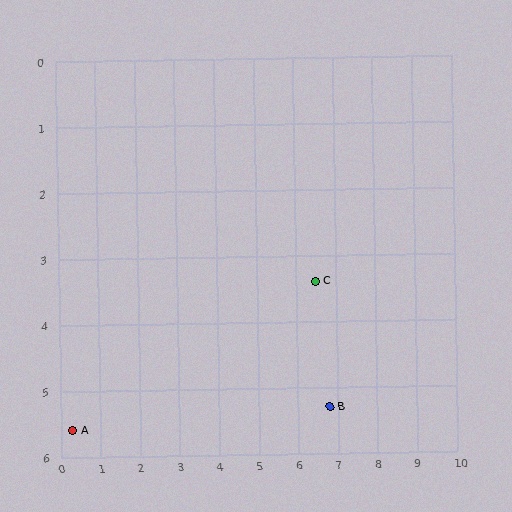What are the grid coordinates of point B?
Point B is at approximately (6.8, 5.3).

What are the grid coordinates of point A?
Point A is at approximately (0.3, 5.6).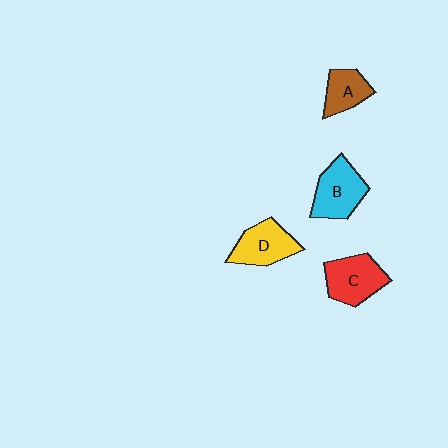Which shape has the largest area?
Shape B (cyan).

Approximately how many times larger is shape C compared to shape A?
Approximately 1.4 times.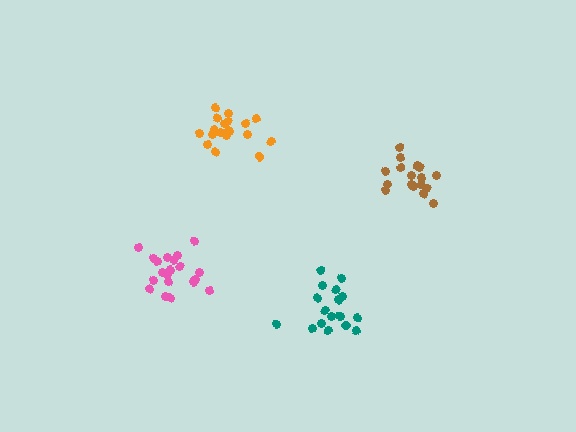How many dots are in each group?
Group 1: 17 dots, Group 2: 18 dots, Group 3: 19 dots, Group 4: 20 dots (74 total).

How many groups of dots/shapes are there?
There are 4 groups.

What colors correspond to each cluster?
The clusters are colored: brown, teal, orange, pink.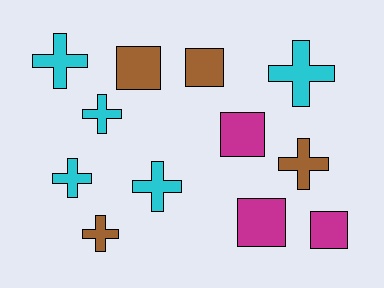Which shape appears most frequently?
Cross, with 7 objects.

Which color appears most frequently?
Cyan, with 5 objects.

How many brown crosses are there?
There are 2 brown crosses.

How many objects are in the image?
There are 12 objects.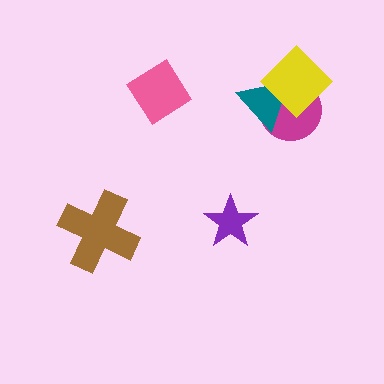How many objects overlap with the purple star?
0 objects overlap with the purple star.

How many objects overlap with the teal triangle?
2 objects overlap with the teal triangle.